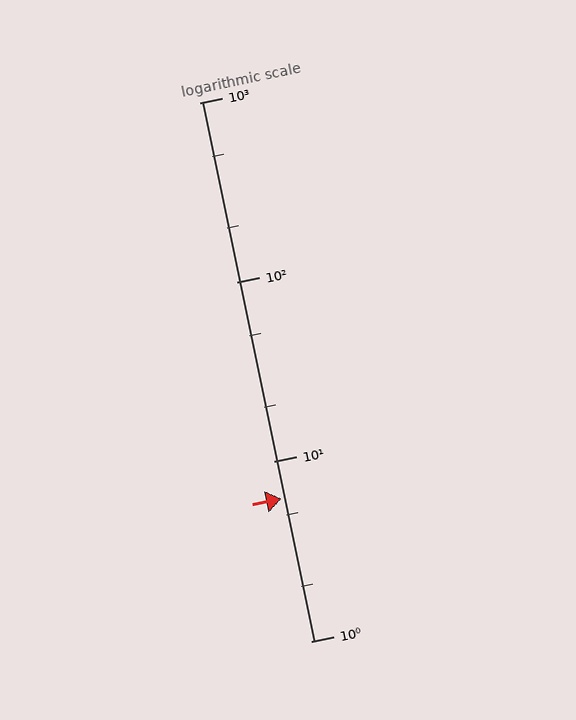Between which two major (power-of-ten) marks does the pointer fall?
The pointer is between 1 and 10.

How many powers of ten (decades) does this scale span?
The scale spans 3 decades, from 1 to 1000.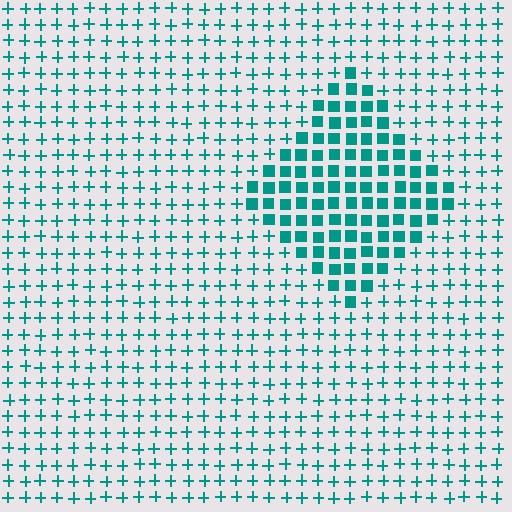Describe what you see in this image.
The image is filled with small teal elements arranged in a uniform grid. A diamond-shaped region contains squares, while the surrounding area contains plus signs. The boundary is defined purely by the change in element shape.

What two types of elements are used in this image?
The image uses squares inside the diamond region and plus signs outside it.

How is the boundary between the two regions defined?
The boundary is defined by a change in element shape: squares inside vs. plus signs outside. All elements share the same color and spacing.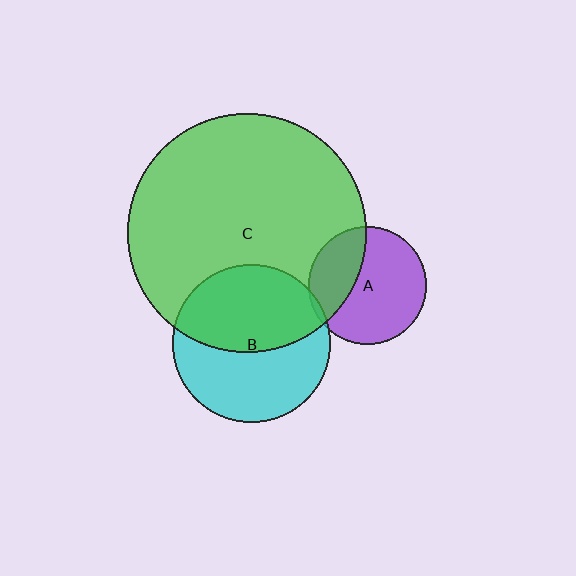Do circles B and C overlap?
Yes.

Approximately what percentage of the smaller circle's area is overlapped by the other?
Approximately 50%.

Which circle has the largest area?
Circle C (green).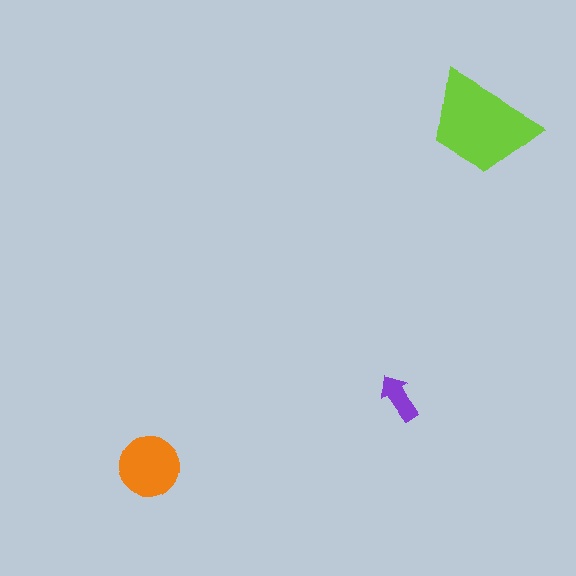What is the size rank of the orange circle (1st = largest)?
2nd.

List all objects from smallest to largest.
The purple arrow, the orange circle, the lime trapezoid.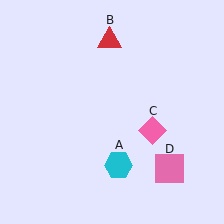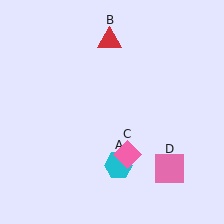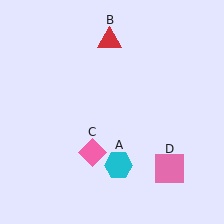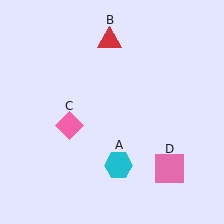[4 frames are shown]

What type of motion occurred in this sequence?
The pink diamond (object C) rotated clockwise around the center of the scene.